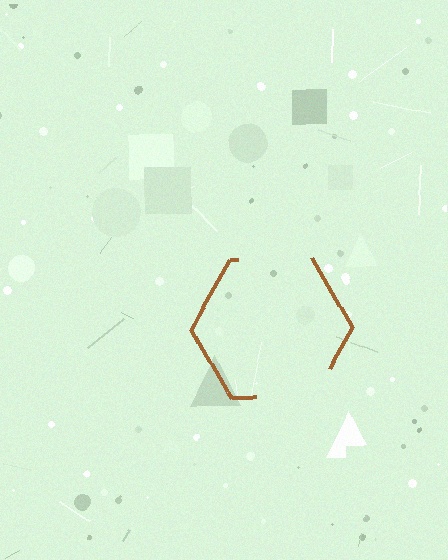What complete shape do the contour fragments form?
The contour fragments form a hexagon.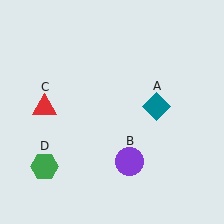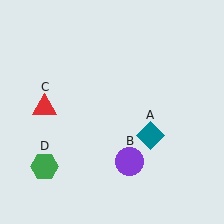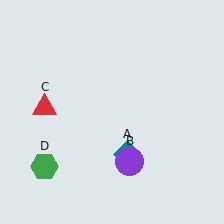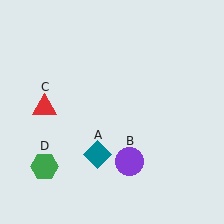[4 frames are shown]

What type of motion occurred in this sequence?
The teal diamond (object A) rotated clockwise around the center of the scene.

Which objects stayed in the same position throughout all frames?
Purple circle (object B) and red triangle (object C) and green hexagon (object D) remained stationary.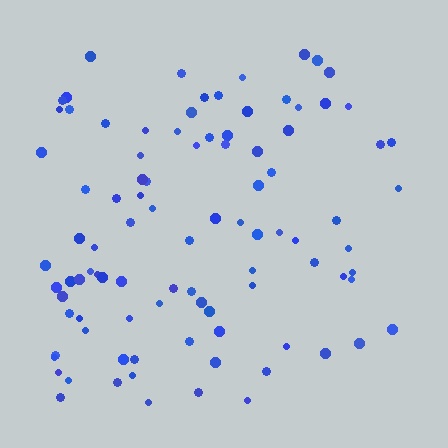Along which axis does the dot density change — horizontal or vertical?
Horizontal.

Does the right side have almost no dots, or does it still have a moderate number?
Still a moderate number, just noticeably fewer than the left.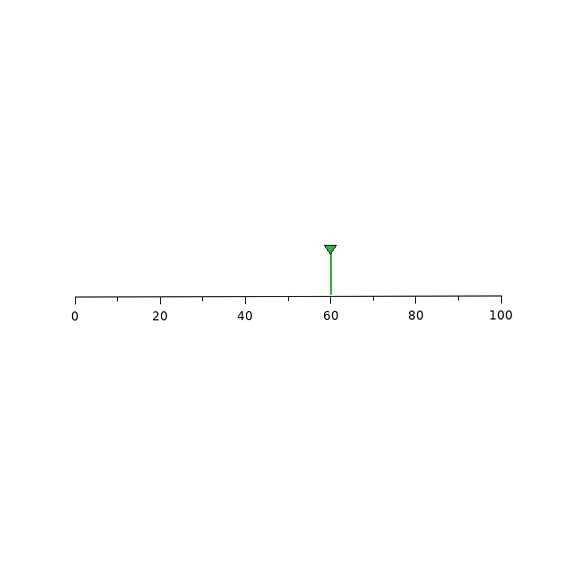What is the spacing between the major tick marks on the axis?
The major ticks are spaced 20 apart.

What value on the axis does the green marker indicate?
The marker indicates approximately 60.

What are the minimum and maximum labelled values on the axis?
The axis runs from 0 to 100.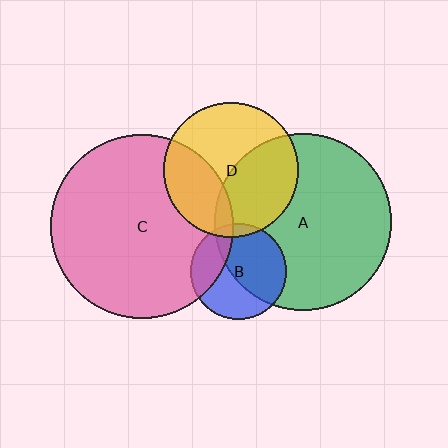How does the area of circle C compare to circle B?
Approximately 3.7 times.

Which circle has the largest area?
Circle C (pink).